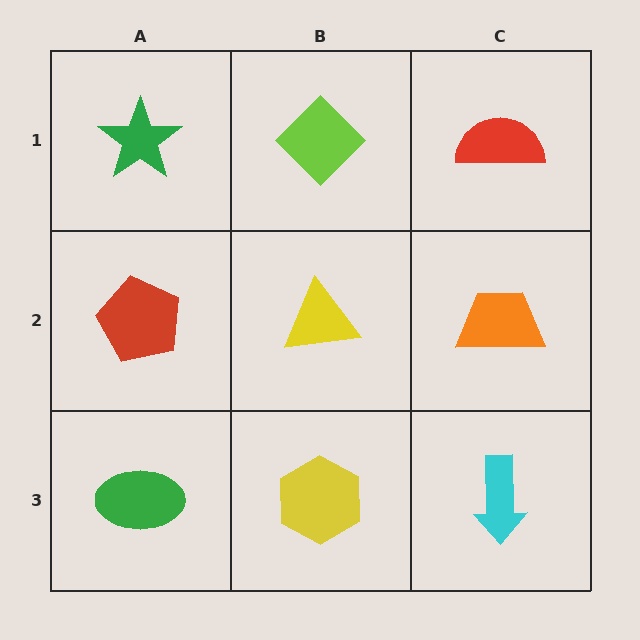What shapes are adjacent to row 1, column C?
An orange trapezoid (row 2, column C), a lime diamond (row 1, column B).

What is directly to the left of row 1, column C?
A lime diamond.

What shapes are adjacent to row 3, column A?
A red pentagon (row 2, column A), a yellow hexagon (row 3, column B).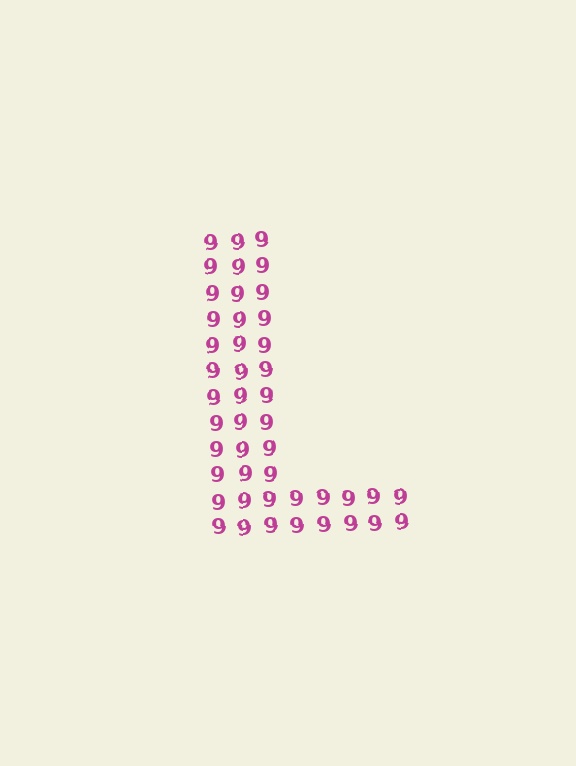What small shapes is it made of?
It is made of small digit 9's.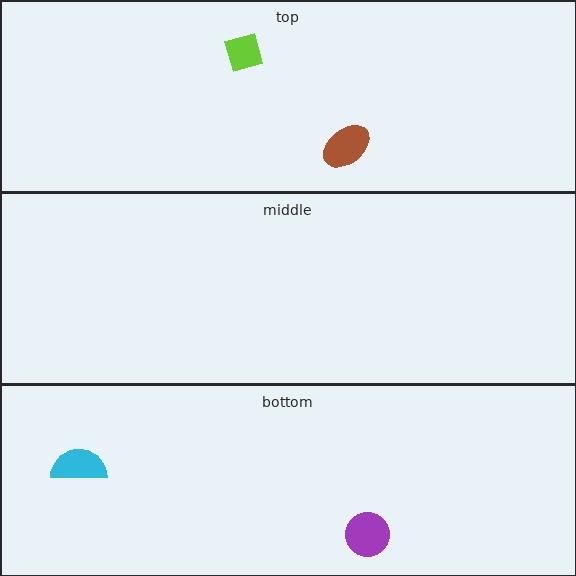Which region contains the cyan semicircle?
The bottom region.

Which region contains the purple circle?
The bottom region.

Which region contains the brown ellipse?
The top region.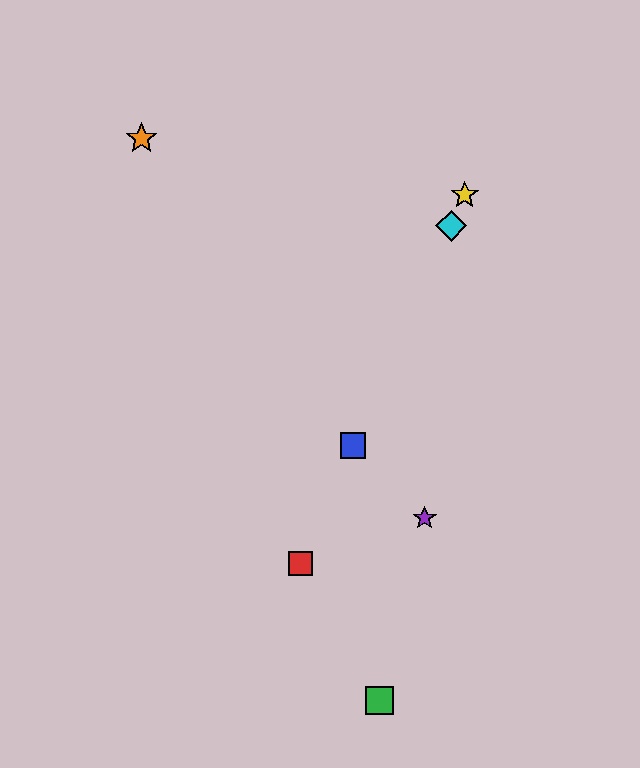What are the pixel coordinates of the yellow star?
The yellow star is at (465, 195).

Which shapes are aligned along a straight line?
The red square, the blue square, the yellow star, the cyan diamond are aligned along a straight line.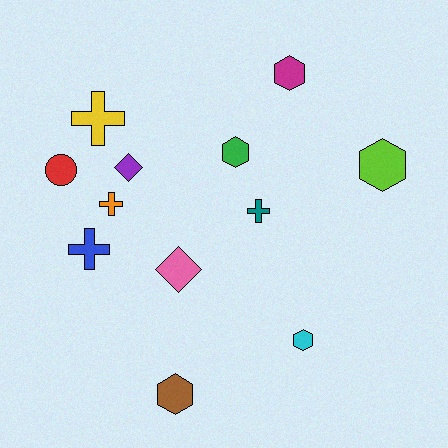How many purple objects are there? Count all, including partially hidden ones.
There is 1 purple object.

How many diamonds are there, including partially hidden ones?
There are 2 diamonds.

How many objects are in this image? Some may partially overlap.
There are 12 objects.